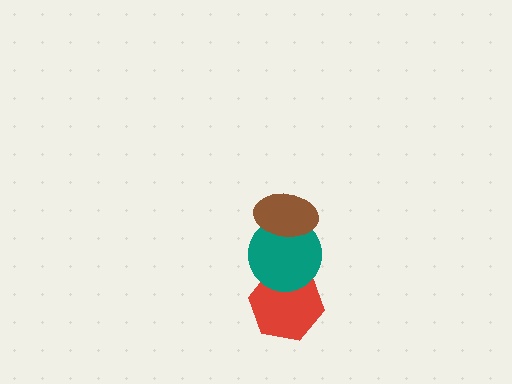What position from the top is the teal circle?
The teal circle is 2nd from the top.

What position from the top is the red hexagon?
The red hexagon is 3rd from the top.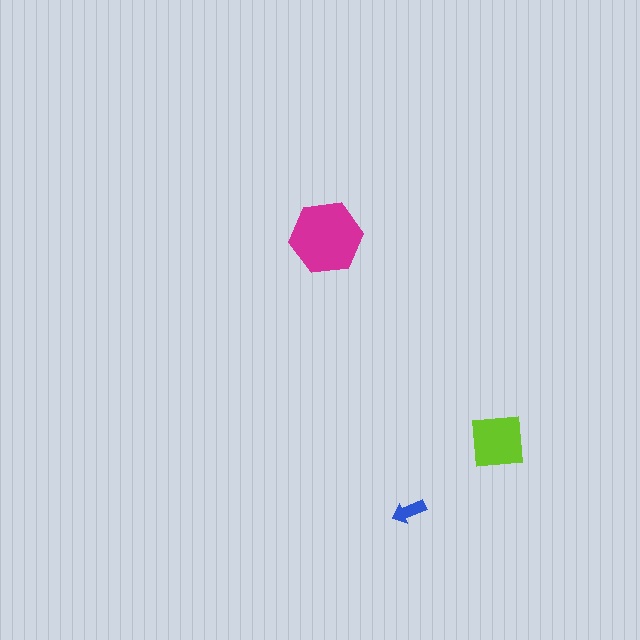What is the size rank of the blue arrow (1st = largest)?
3rd.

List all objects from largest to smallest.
The magenta hexagon, the lime square, the blue arrow.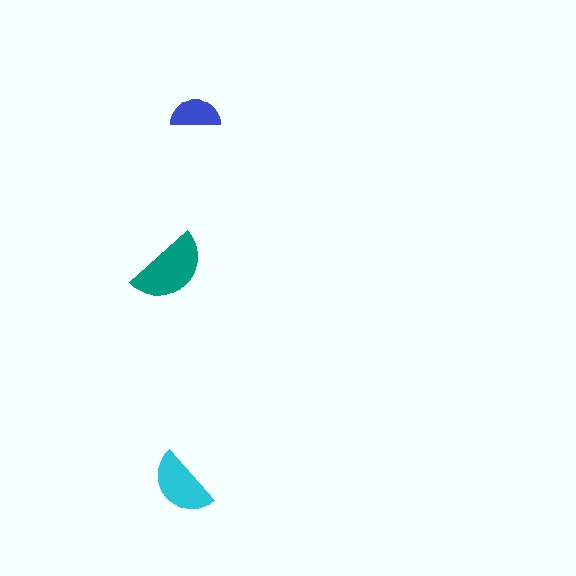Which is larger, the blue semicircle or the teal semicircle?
The teal one.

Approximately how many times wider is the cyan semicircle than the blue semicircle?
About 1.5 times wider.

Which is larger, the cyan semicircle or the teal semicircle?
The teal one.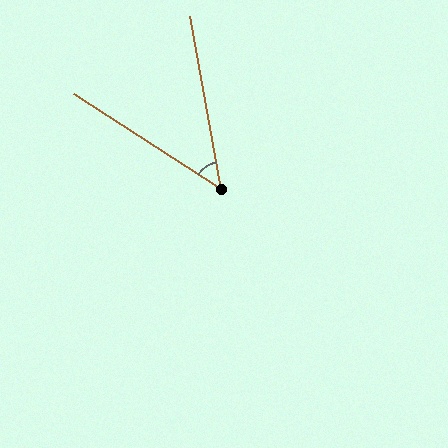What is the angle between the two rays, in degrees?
Approximately 47 degrees.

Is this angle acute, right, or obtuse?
It is acute.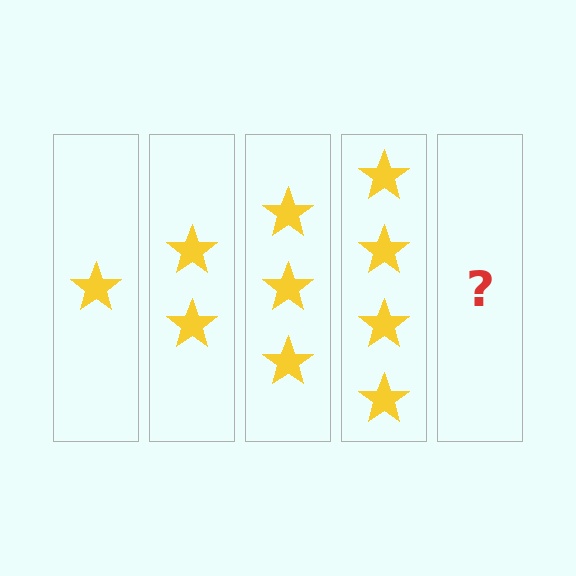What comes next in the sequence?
The next element should be 5 stars.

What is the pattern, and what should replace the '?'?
The pattern is that each step adds one more star. The '?' should be 5 stars.